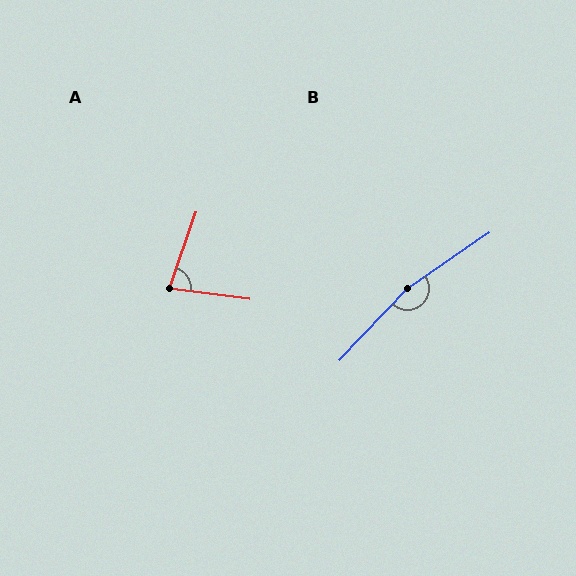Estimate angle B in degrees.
Approximately 168 degrees.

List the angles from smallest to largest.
A (78°), B (168°).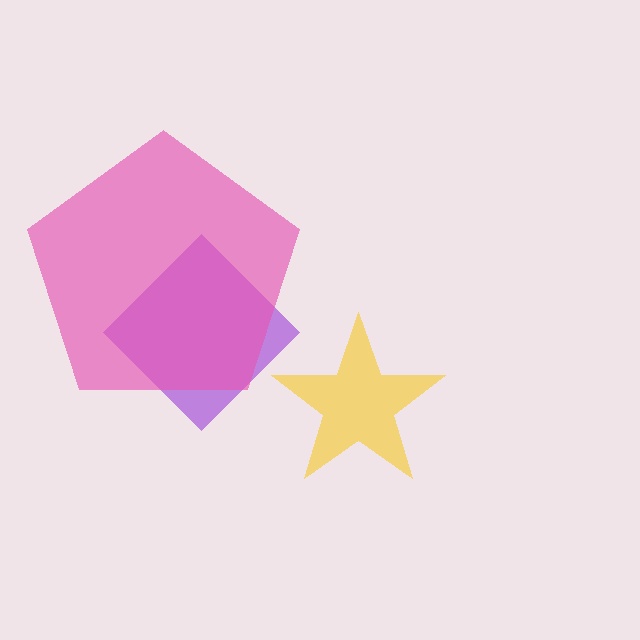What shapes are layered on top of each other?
The layered shapes are: a yellow star, a purple diamond, a pink pentagon.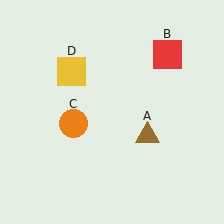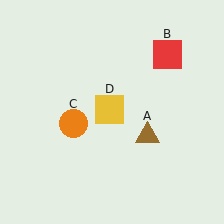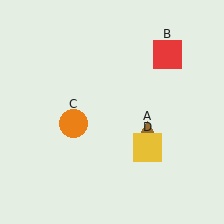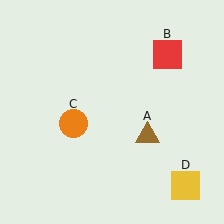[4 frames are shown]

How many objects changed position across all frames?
1 object changed position: yellow square (object D).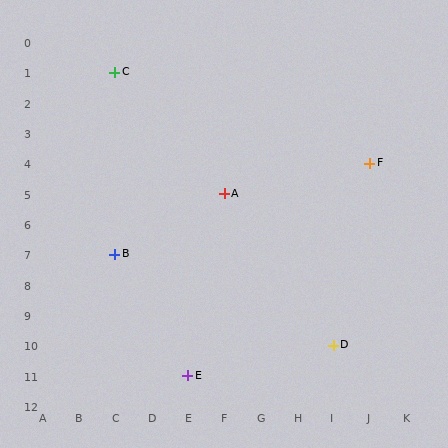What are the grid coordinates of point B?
Point B is at grid coordinates (C, 7).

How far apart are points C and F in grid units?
Points C and F are 7 columns and 3 rows apart (about 7.6 grid units diagonally).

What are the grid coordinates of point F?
Point F is at grid coordinates (J, 4).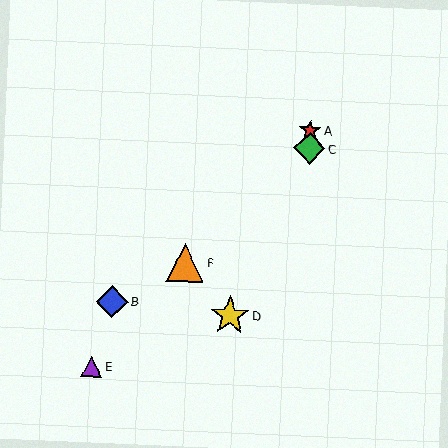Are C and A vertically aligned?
Yes, both are at x≈309.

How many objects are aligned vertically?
2 objects (A, C) are aligned vertically.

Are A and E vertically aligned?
No, A is at x≈310 and E is at x≈91.